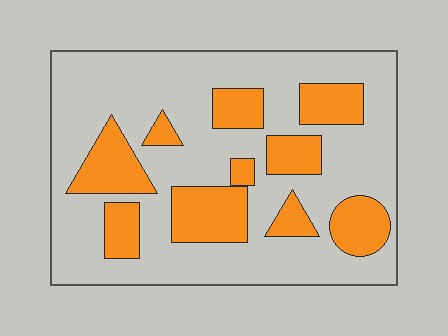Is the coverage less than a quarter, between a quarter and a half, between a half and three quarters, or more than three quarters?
Between a quarter and a half.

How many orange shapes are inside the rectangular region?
10.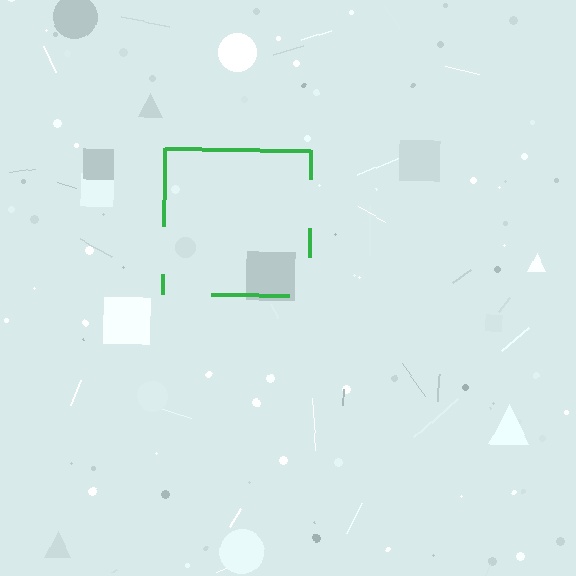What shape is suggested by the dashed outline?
The dashed outline suggests a square.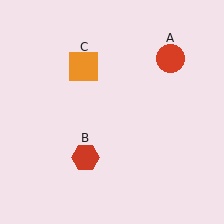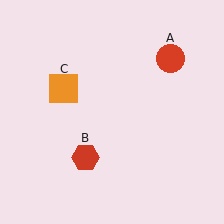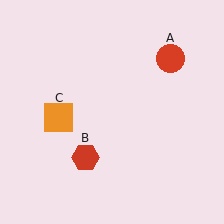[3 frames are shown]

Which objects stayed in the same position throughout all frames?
Red circle (object A) and red hexagon (object B) remained stationary.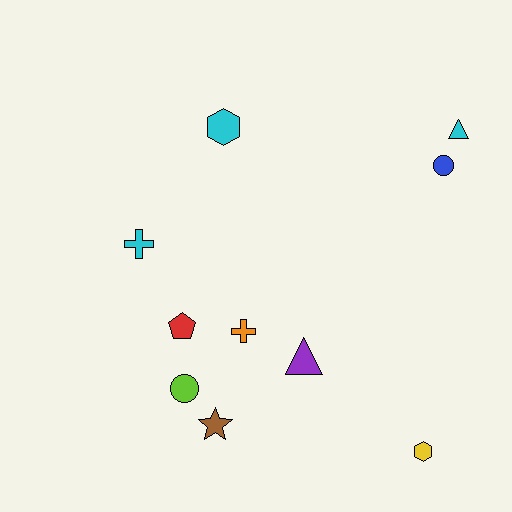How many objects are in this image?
There are 10 objects.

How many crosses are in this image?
There are 2 crosses.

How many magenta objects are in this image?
There are no magenta objects.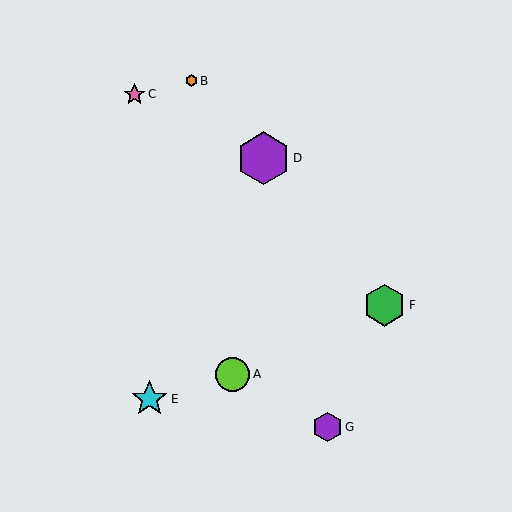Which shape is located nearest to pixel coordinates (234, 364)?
The lime circle (labeled A) at (233, 374) is nearest to that location.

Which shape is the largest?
The purple hexagon (labeled D) is the largest.